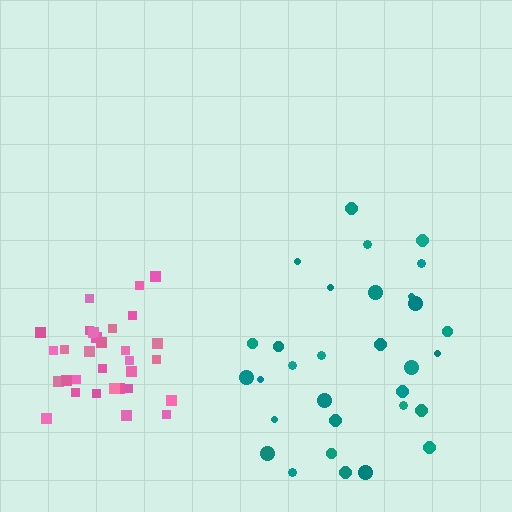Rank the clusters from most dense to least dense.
pink, teal.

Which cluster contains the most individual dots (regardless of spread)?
Teal (31).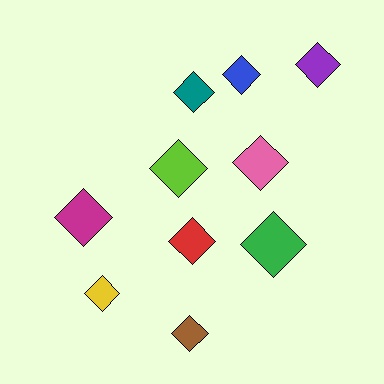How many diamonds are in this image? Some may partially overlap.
There are 10 diamonds.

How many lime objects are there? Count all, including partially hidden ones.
There is 1 lime object.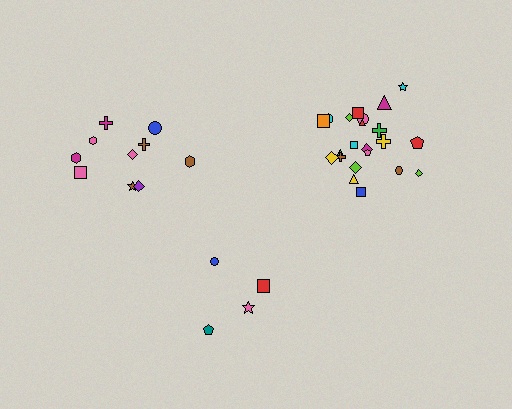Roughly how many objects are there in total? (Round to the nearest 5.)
Roughly 35 objects in total.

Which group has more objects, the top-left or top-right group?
The top-right group.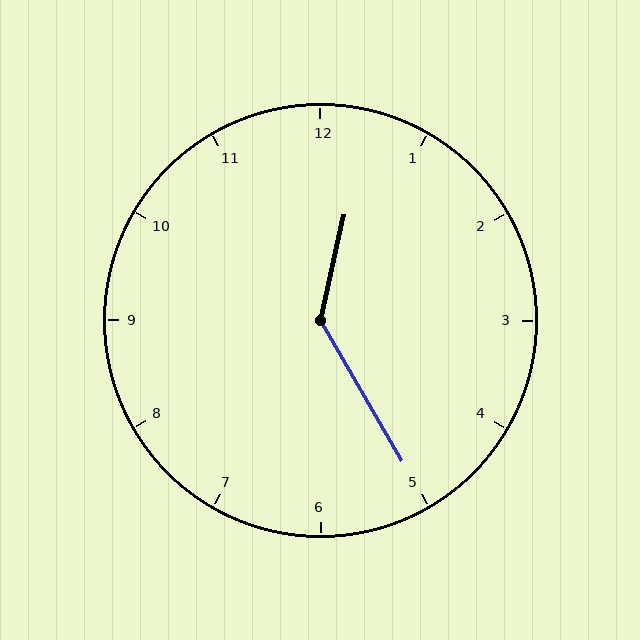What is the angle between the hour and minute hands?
Approximately 138 degrees.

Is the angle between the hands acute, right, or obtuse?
It is obtuse.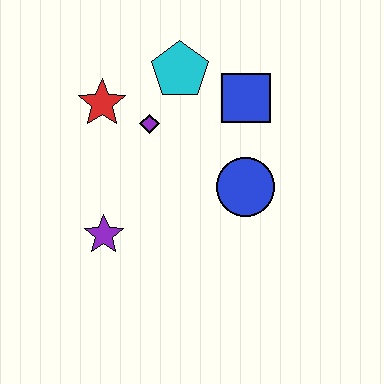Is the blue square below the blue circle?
No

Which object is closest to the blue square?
The cyan pentagon is closest to the blue square.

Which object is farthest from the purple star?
The blue square is farthest from the purple star.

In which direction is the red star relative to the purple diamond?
The red star is to the left of the purple diamond.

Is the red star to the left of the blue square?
Yes